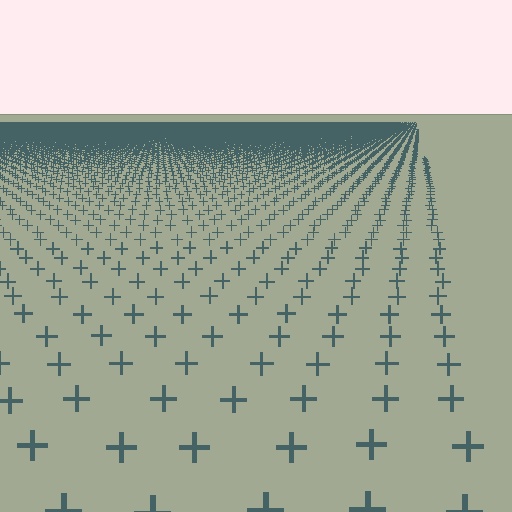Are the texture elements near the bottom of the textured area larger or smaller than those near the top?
Larger. Near the bottom, elements are closer to the viewer and appear at a bigger on-screen size.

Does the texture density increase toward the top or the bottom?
Density increases toward the top.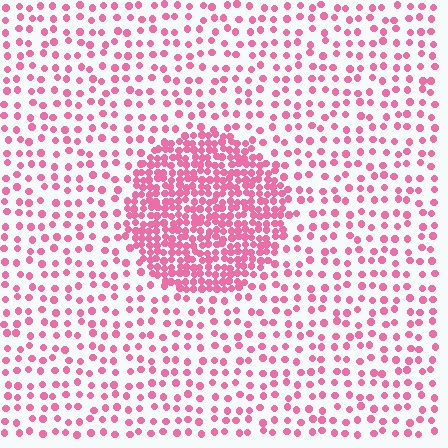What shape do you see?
I see a circle.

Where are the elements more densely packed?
The elements are more densely packed inside the circle boundary.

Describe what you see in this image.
The image contains small pink elements arranged at two different densities. A circle-shaped region is visible where the elements are more densely packed than the surrounding area.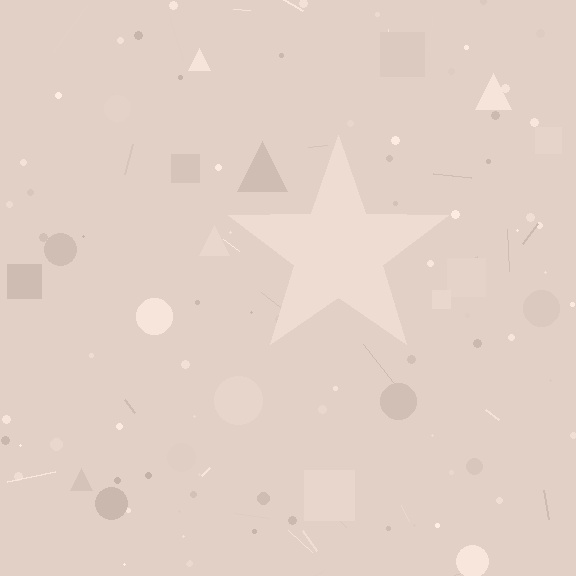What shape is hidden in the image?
A star is hidden in the image.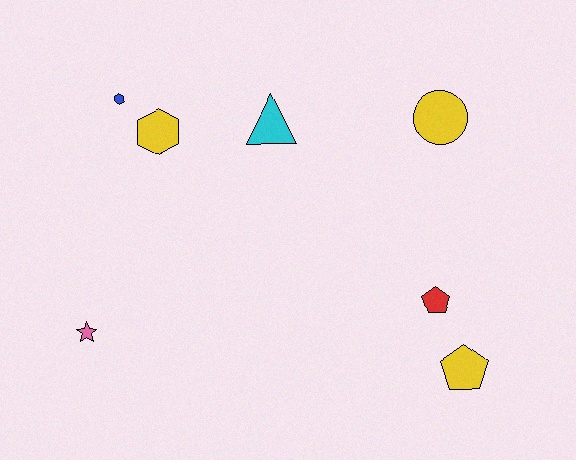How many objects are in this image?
There are 7 objects.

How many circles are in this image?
There is 1 circle.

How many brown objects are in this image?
There are no brown objects.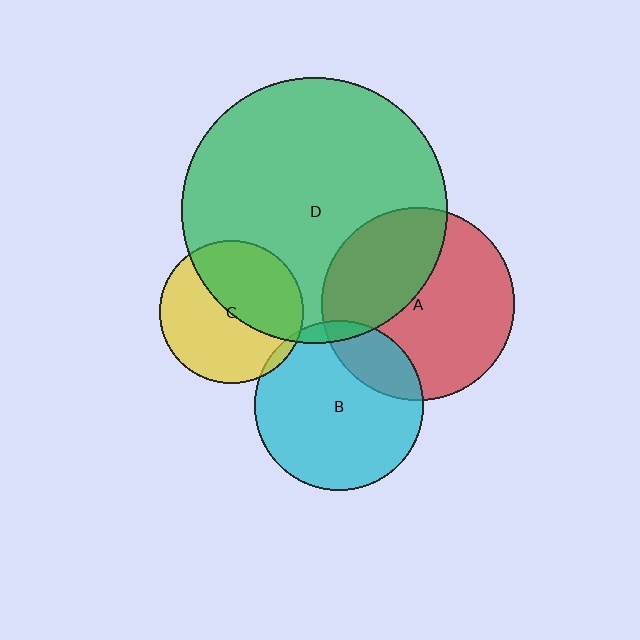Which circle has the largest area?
Circle D (green).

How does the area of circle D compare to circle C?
Approximately 3.4 times.